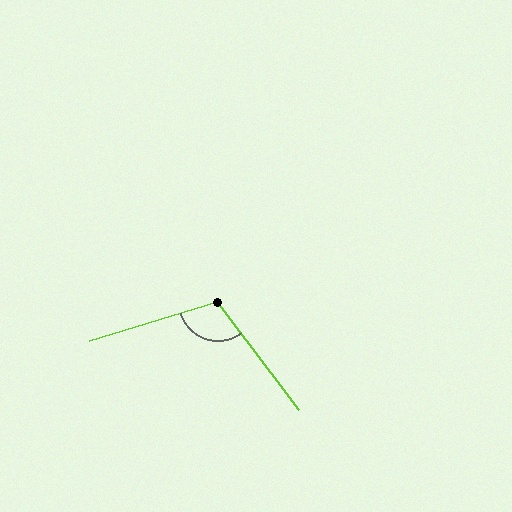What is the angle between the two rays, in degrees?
Approximately 110 degrees.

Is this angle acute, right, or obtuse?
It is obtuse.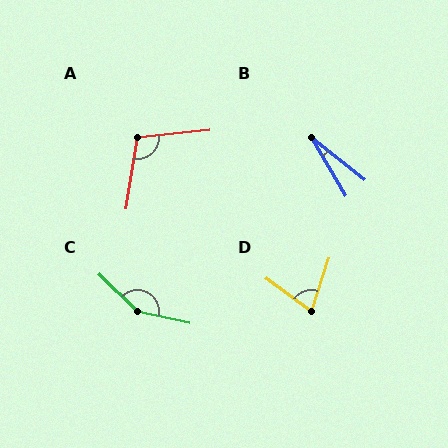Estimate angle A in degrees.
Approximately 105 degrees.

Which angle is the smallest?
B, at approximately 21 degrees.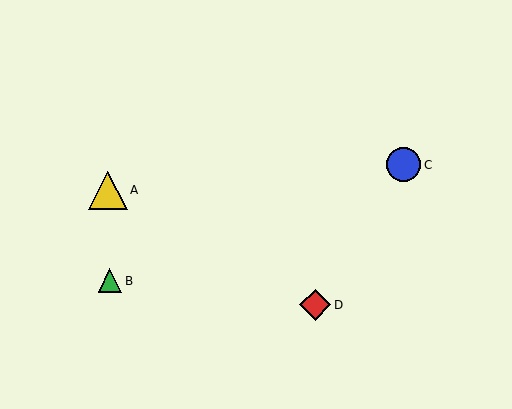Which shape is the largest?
The yellow triangle (labeled A) is the largest.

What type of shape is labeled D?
Shape D is a red diamond.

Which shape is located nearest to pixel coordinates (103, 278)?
The green triangle (labeled B) at (110, 281) is nearest to that location.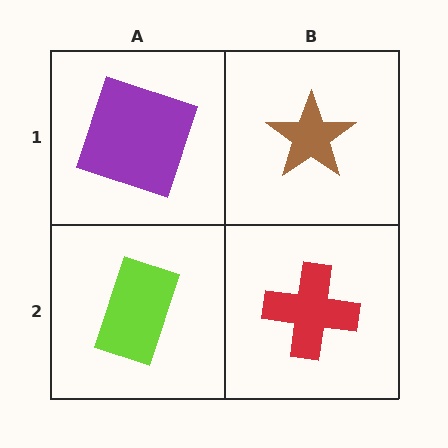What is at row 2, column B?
A red cross.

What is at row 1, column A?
A purple square.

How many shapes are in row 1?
2 shapes.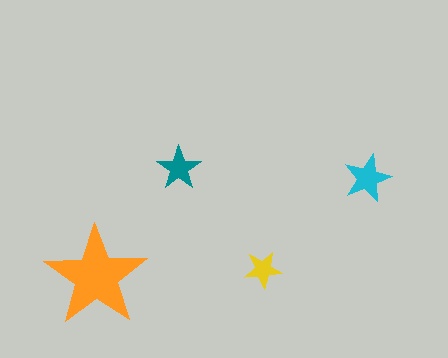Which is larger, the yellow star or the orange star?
The orange one.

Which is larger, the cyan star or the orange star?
The orange one.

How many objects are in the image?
There are 4 objects in the image.